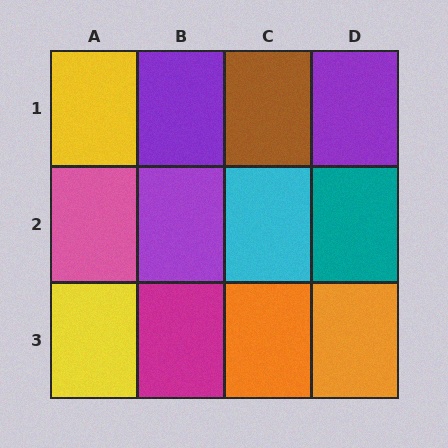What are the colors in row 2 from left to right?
Pink, purple, cyan, teal.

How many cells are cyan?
1 cell is cyan.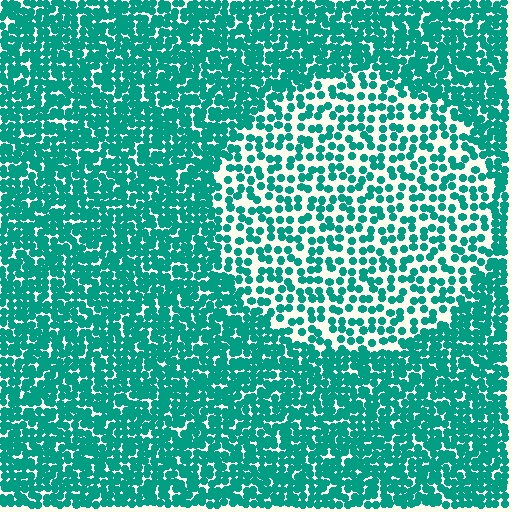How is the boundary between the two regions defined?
The boundary is defined by a change in element density (approximately 2.0x ratio). All elements are the same color, size, and shape.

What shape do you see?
I see a circle.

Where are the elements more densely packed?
The elements are more densely packed outside the circle boundary.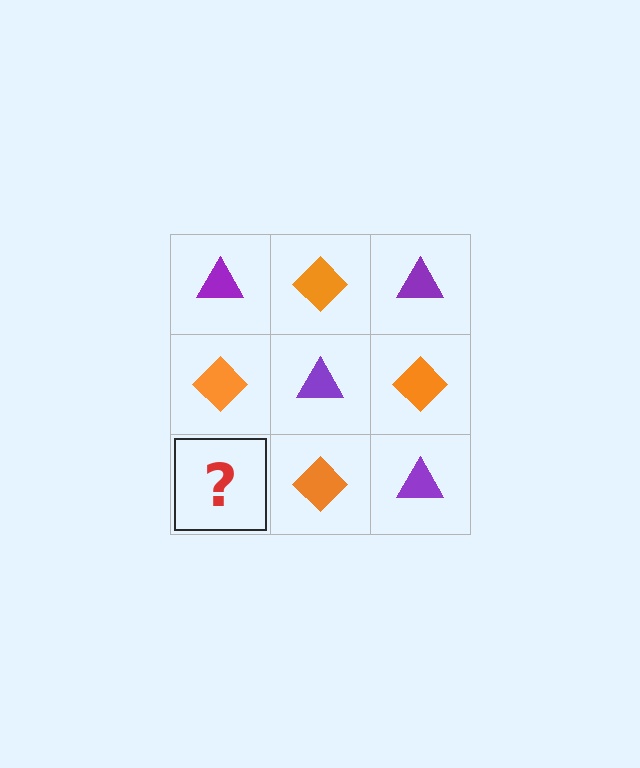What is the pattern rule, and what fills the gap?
The rule is that it alternates purple triangle and orange diamond in a checkerboard pattern. The gap should be filled with a purple triangle.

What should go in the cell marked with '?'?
The missing cell should contain a purple triangle.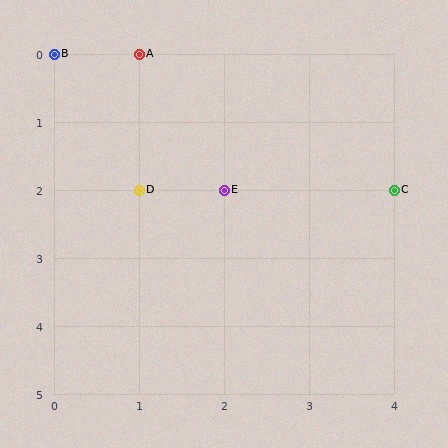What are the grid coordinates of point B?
Point B is at grid coordinates (0, 0).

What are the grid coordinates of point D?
Point D is at grid coordinates (1, 2).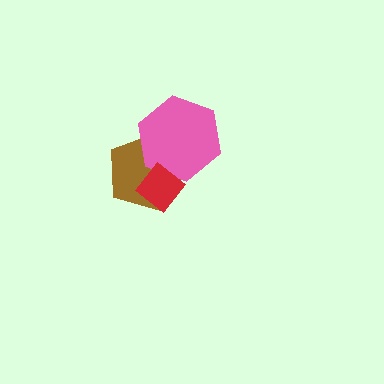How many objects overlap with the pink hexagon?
2 objects overlap with the pink hexagon.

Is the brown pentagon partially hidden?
Yes, it is partially covered by another shape.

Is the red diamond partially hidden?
No, no other shape covers it.